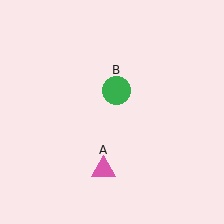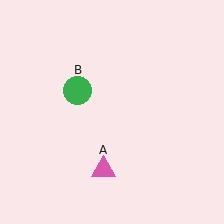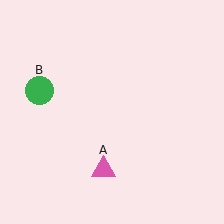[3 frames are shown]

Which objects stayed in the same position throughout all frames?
Pink triangle (object A) remained stationary.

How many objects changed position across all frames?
1 object changed position: green circle (object B).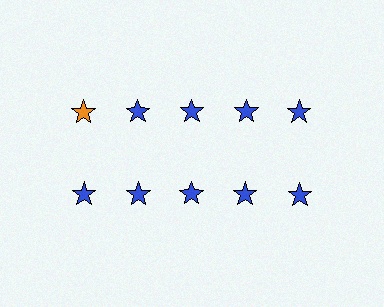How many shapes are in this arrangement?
There are 10 shapes arranged in a grid pattern.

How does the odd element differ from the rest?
It has a different color: orange instead of blue.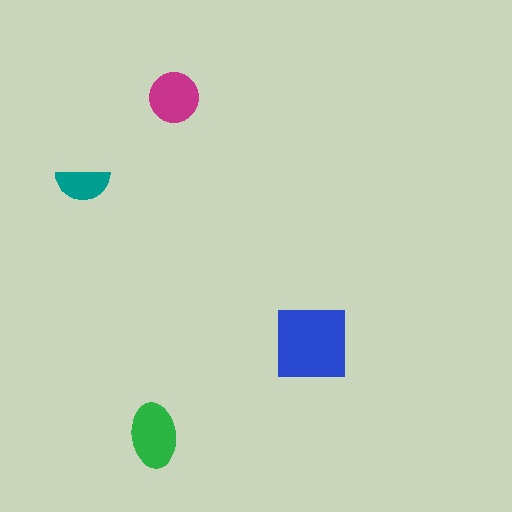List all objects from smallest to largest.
The teal semicircle, the magenta circle, the green ellipse, the blue square.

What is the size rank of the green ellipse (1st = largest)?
2nd.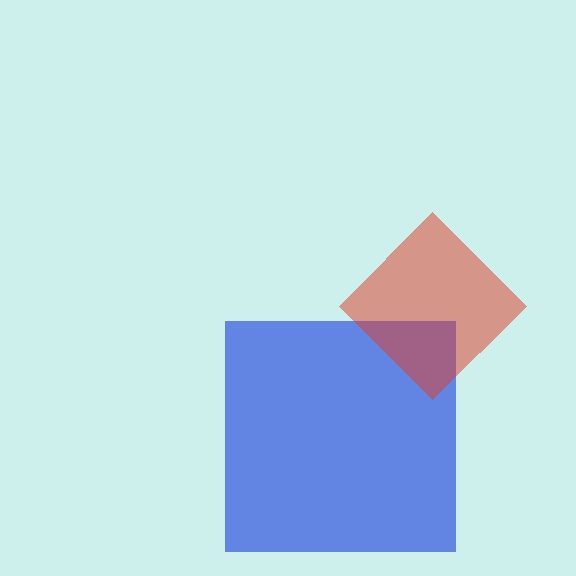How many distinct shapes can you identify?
There are 2 distinct shapes: a blue square, a red diamond.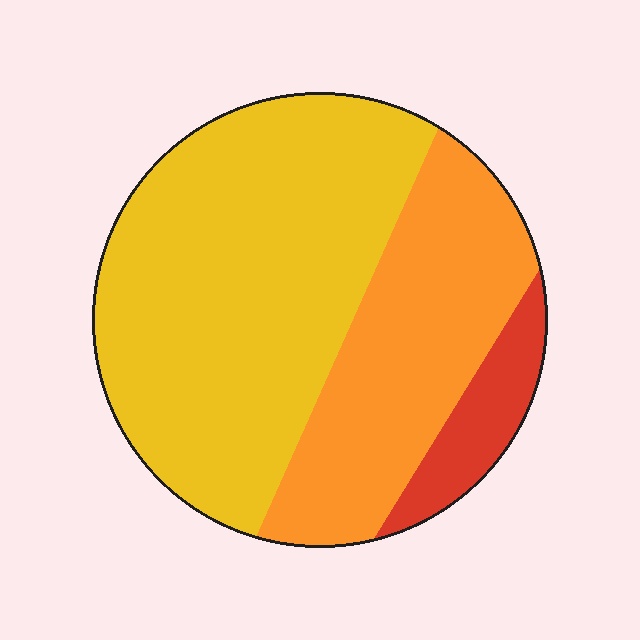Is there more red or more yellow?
Yellow.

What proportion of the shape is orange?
Orange covers around 30% of the shape.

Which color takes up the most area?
Yellow, at roughly 60%.